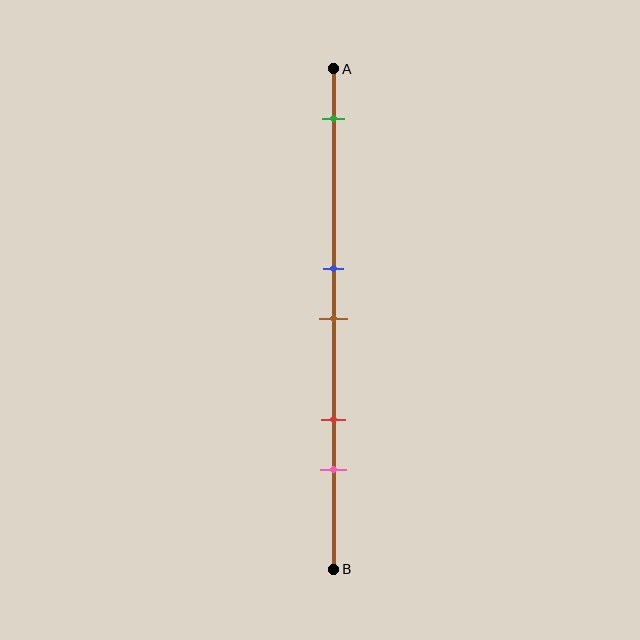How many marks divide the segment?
There are 5 marks dividing the segment.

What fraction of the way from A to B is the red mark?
The red mark is approximately 70% (0.7) of the way from A to B.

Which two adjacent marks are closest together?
The blue and brown marks are the closest adjacent pair.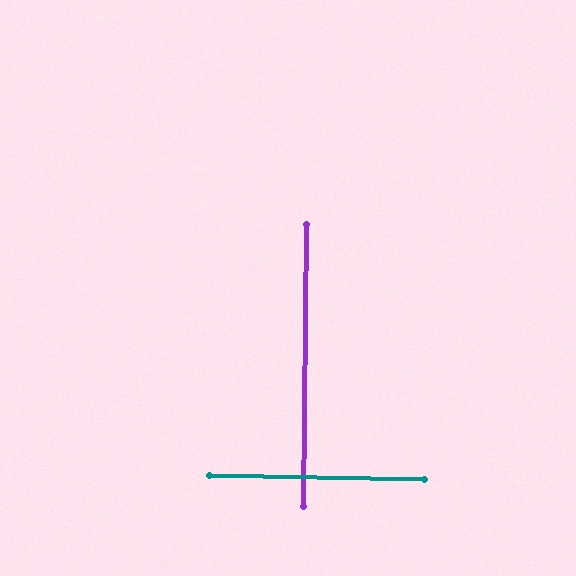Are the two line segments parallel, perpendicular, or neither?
Perpendicular — they meet at approximately 89°.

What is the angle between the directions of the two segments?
Approximately 89 degrees.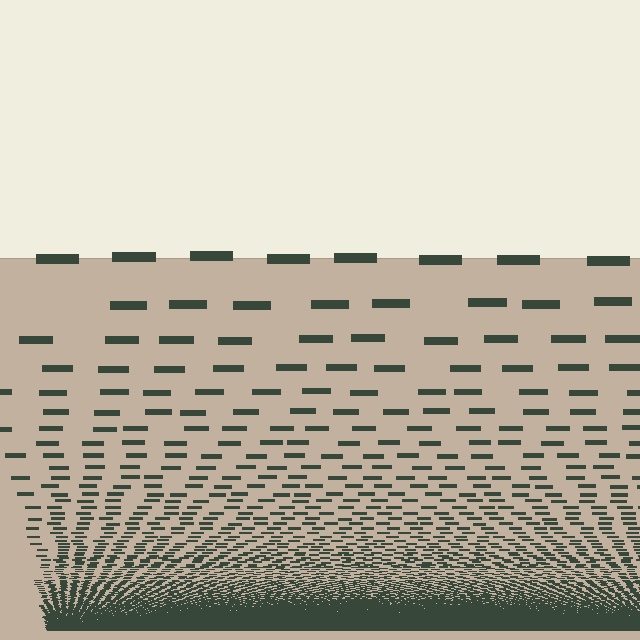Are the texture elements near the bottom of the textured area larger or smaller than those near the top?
Smaller. The gradient is inverted — elements near the bottom are smaller and denser.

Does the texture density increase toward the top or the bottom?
Density increases toward the bottom.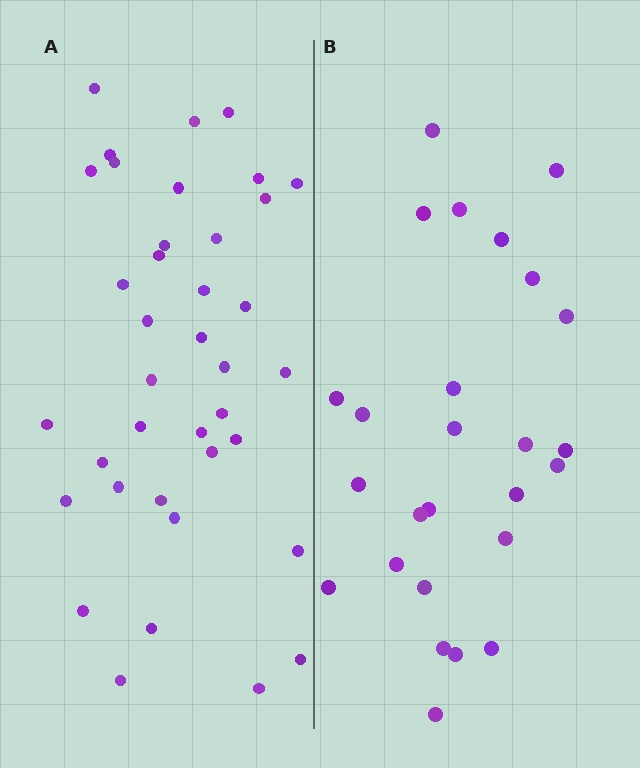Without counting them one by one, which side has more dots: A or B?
Region A (the left region) has more dots.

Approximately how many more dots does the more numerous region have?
Region A has roughly 12 or so more dots than region B.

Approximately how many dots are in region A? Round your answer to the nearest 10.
About 40 dots. (The exact count is 38, which rounds to 40.)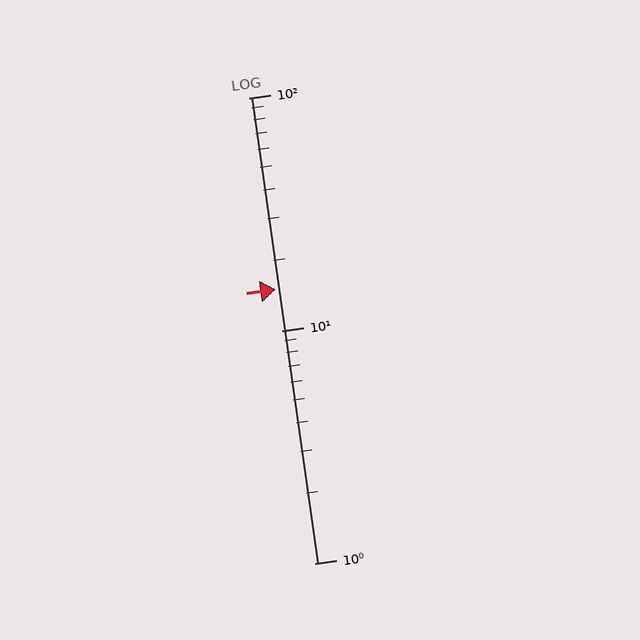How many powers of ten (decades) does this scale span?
The scale spans 2 decades, from 1 to 100.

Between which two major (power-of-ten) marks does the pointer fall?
The pointer is between 10 and 100.